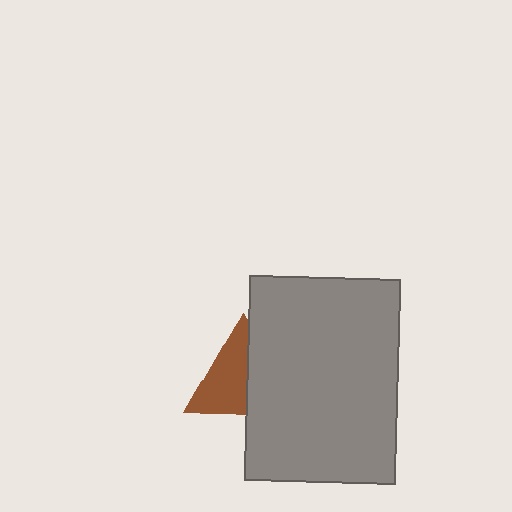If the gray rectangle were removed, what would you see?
You would see the complete brown triangle.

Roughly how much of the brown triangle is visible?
About half of it is visible (roughly 56%).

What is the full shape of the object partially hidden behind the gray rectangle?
The partially hidden object is a brown triangle.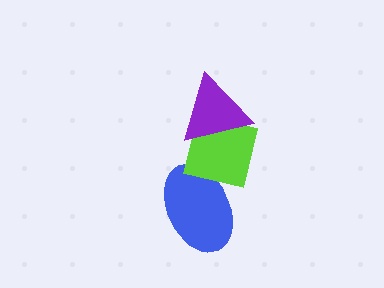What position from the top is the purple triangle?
The purple triangle is 1st from the top.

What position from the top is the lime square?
The lime square is 2nd from the top.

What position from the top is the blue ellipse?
The blue ellipse is 3rd from the top.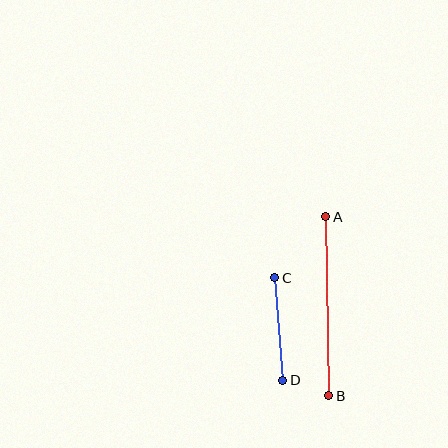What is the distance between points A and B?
The distance is approximately 179 pixels.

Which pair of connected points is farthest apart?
Points A and B are farthest apart.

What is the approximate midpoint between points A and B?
The midpoint is at approximately (327, 306) pixels.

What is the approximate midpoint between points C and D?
The midpoint is at approximately (279, 329) pixels.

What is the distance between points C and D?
The distance is approximately 103 pixels.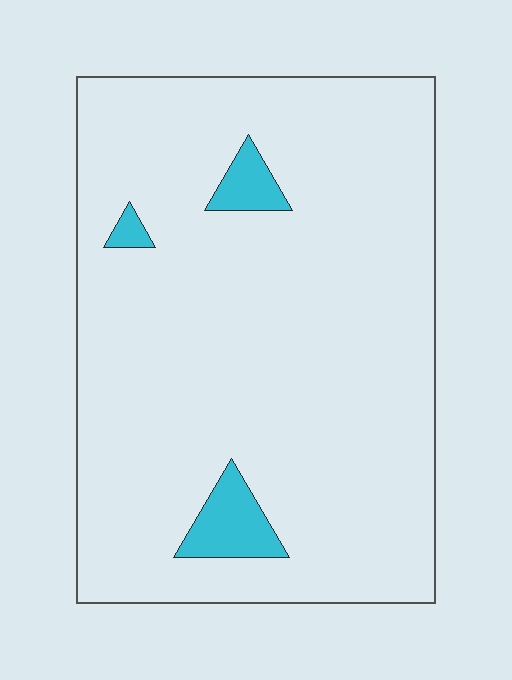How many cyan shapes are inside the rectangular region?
3.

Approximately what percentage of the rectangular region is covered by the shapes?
Approximately 5%.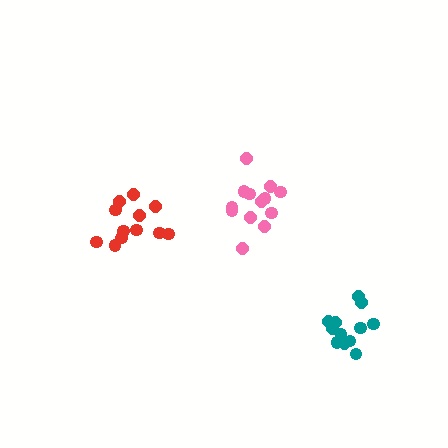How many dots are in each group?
Group 1: 12 dots, Group 2: 13 dots, Group 3: 12 dots (37 total).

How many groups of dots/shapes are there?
There are 3 groups.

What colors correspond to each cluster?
The clusters are colored: teal, pink, red.